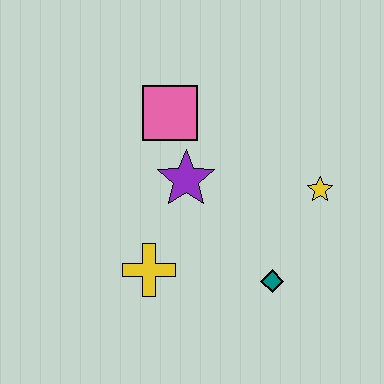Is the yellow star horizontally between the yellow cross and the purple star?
No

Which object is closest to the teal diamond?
The yellow star is closest to the teal diamond.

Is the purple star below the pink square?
Yes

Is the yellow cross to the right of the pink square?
No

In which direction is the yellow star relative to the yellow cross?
The yellow star is to the right of the yellow cross.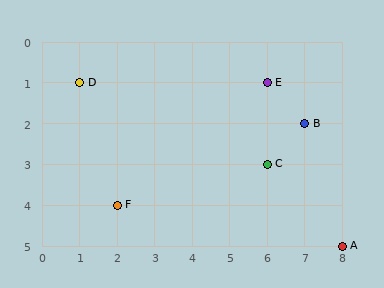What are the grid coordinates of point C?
Point C is at grid coordinates (6, 3).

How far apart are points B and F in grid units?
Points B and F are 5 columns and 2 rows apart (about 5.4 grid units diagonally).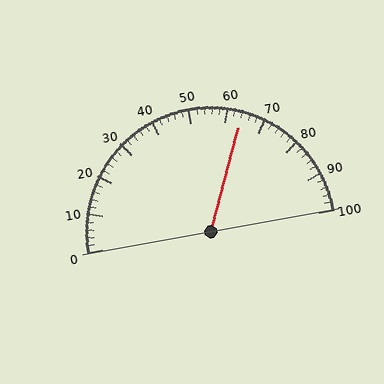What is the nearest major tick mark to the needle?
The nearest major tick mark is 60.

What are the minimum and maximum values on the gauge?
The gauge ranges from 0 to 100.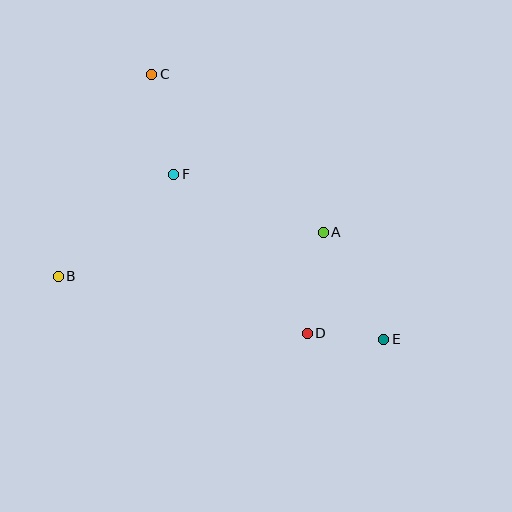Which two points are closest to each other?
Points D and E are closest to each other.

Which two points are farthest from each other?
Points C and E are farthest from each other.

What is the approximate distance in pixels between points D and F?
The distance between D and F is approximately 207 pixels.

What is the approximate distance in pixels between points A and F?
The distance between A and F is approximately 160 pixels.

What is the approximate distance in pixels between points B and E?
The distance between B and E is approximately 332 pixels.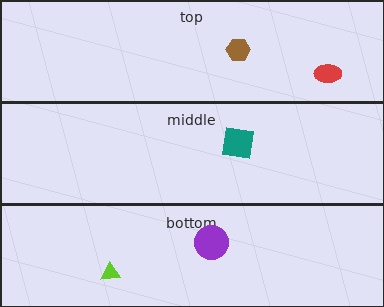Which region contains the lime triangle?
The bottom region.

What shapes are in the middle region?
The teal square.